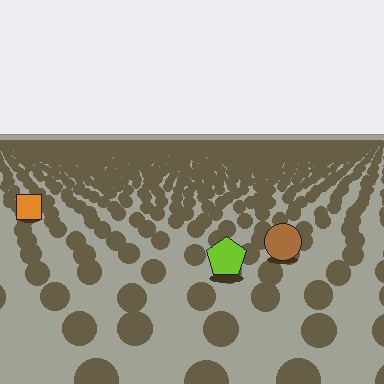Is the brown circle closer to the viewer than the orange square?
Yes. The brown circle is closer — you can tell from the texture gradient: the ground texture is coarser near it.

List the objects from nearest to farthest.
From nearest to farthest: the lime pentagon, the brown circle, the orange square.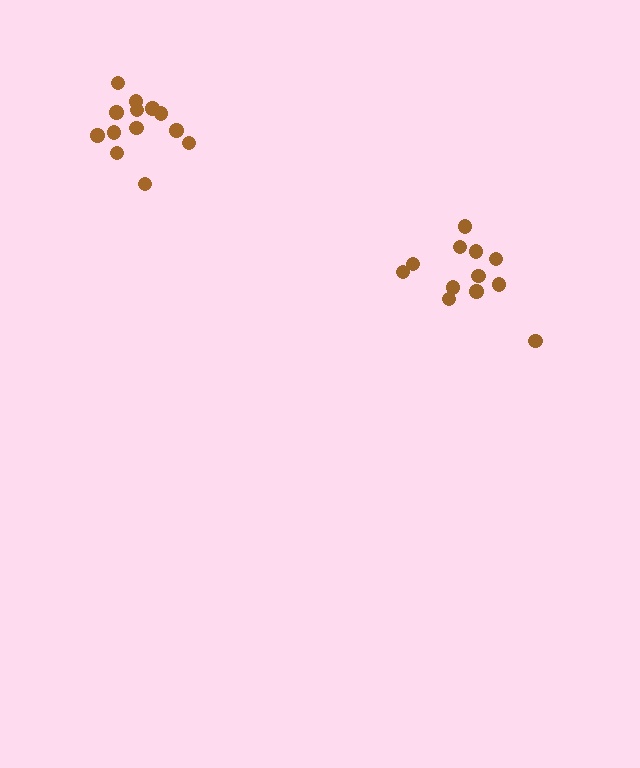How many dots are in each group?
Group 1: 12 dots, Group 2: 13 dots (25 total).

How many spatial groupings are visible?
There are 2 spatial groupings.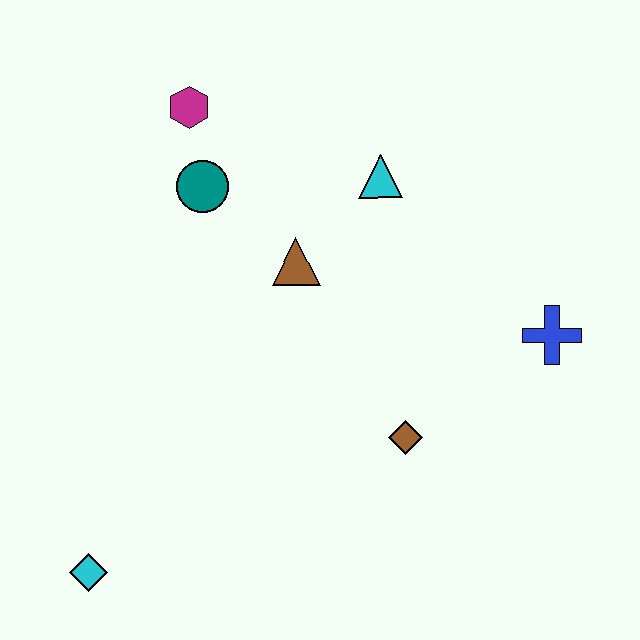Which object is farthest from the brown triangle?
The cyan diamond is farthest from the brown triangle.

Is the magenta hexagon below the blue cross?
No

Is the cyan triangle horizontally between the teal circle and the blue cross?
Yes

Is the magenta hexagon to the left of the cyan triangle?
Yes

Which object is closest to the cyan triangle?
The brown triangle is closest to the cyan triangle.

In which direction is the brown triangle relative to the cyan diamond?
The brown triangle is above the cyan diamond.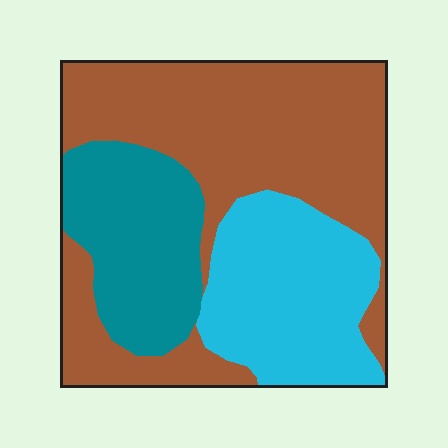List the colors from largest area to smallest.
From largest to smallest: brown, cyan, teal.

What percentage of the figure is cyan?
Cyan takes up about one quarter (1/4) of the figure.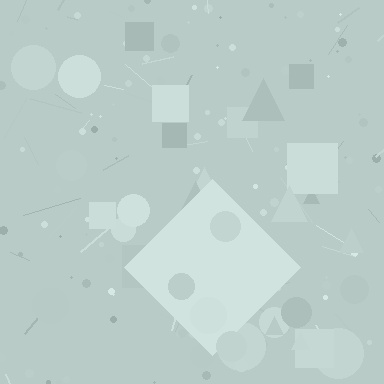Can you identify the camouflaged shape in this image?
The camouflaged shape is a diamond.